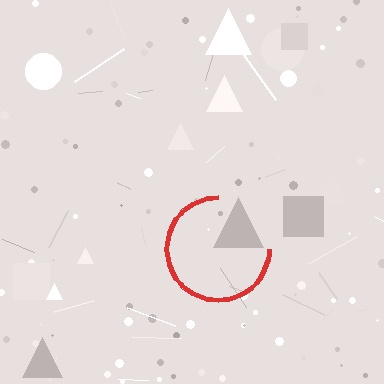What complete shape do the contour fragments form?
The contour fragments form a circle.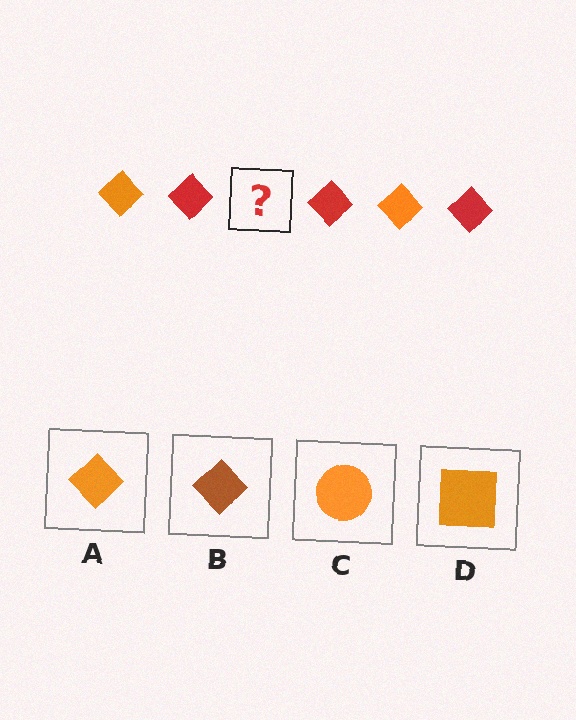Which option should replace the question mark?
Option A.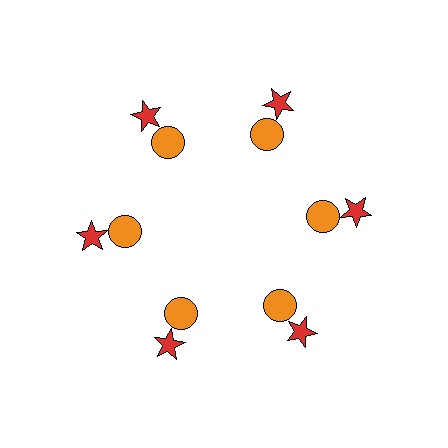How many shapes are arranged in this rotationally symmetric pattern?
There are 12 shapes, arranged in 6 groups of 2.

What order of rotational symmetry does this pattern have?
This pattern has 6-fold rotational symmetry.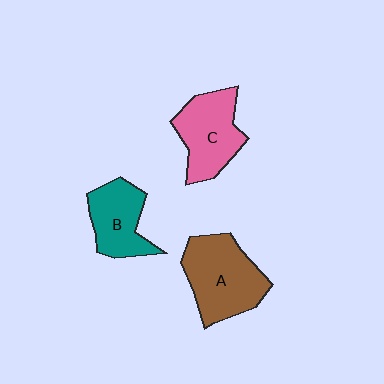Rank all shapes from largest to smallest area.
From largest to smallest: A (brown), C (pink), B (teal).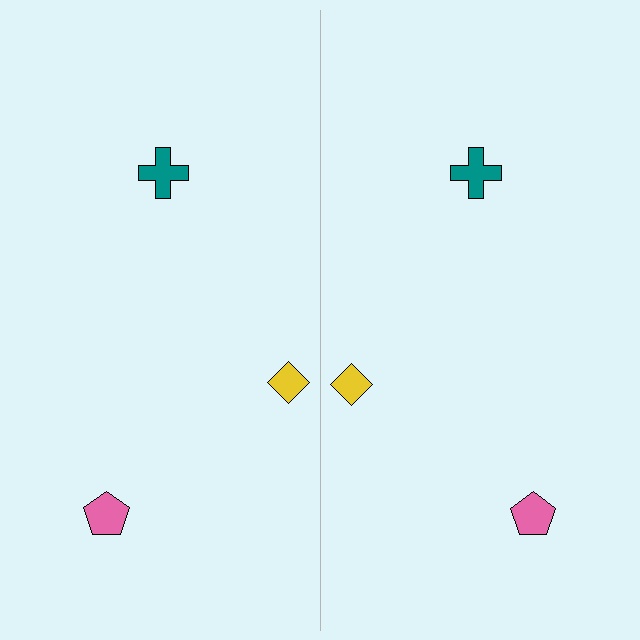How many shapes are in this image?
There are 6 shapes in this image.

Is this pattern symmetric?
Yes, this pattern has bilateral (reflection) symmetry.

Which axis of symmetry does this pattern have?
The pattern has a vertical axis of symmetry running through the center of the image.